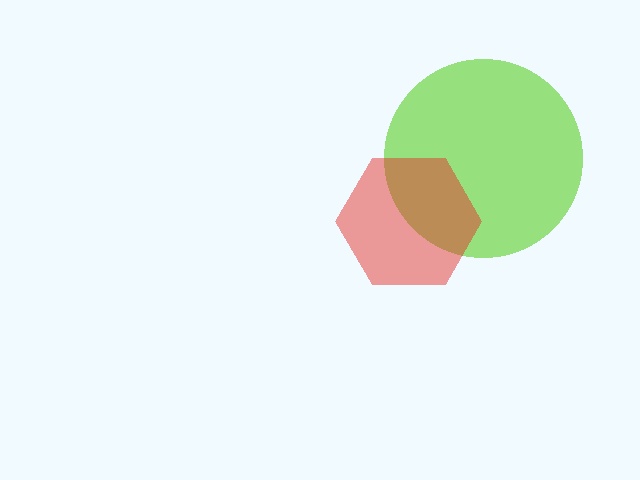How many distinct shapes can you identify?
There are 2 distinct shapes: a lime circle, a red hexagon.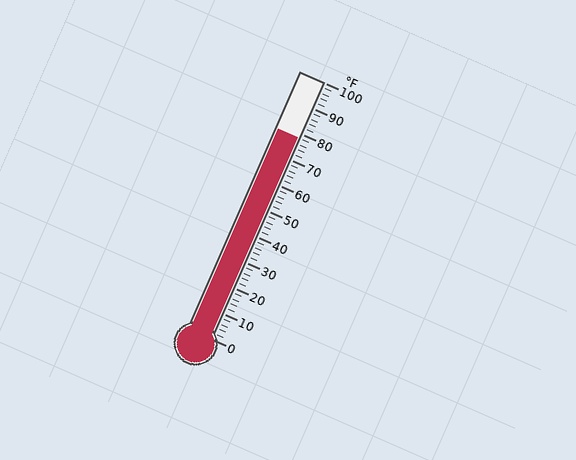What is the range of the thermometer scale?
The thermometer scale ranges from 0°F to 100°F.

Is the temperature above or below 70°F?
The temperature is above 70°F.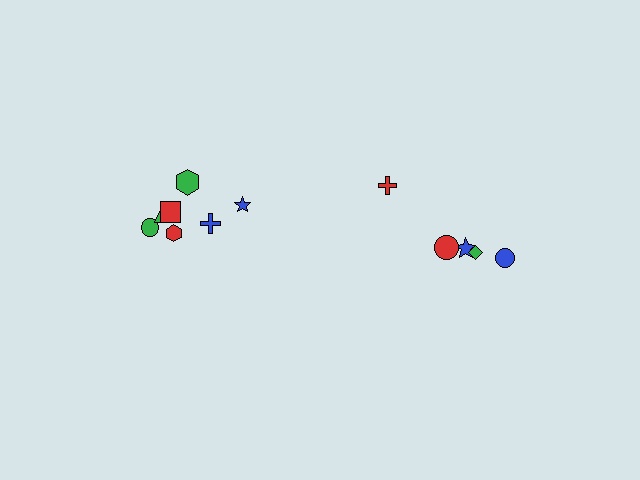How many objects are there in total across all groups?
There are 12 objects.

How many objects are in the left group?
There are 7 objects.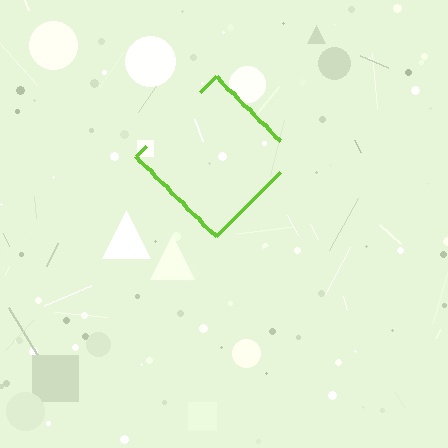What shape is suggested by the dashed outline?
The dashed outline suggests a diamond.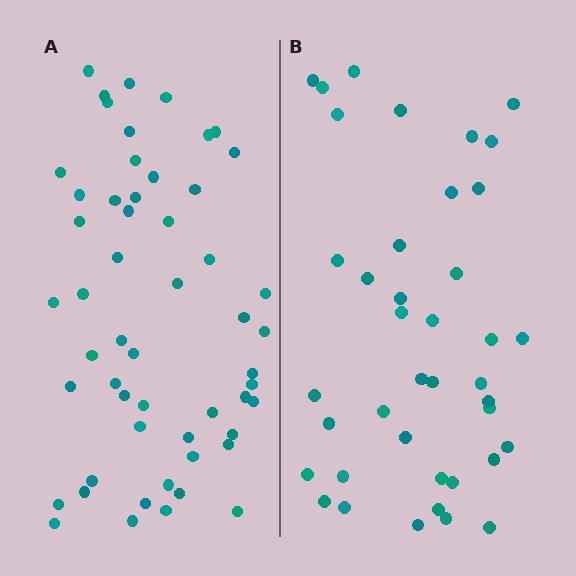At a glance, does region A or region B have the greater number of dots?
Region A (the left region) has more dots.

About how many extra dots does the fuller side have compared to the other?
Region A has approximately 15 more dots than region B.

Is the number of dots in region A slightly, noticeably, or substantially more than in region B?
Region A has noticeably more, but not dramatically so. The ratio is roughly 1.4 to 1.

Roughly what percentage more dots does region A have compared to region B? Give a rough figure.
About 35% more.